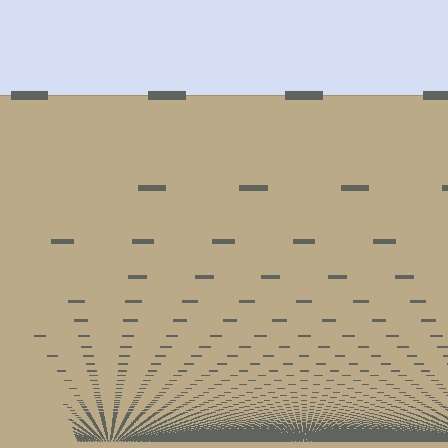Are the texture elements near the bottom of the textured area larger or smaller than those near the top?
Smaller. The gradient is inverted — elements near the bottom are smaller and denser.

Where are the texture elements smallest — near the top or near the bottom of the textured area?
Near the bottom.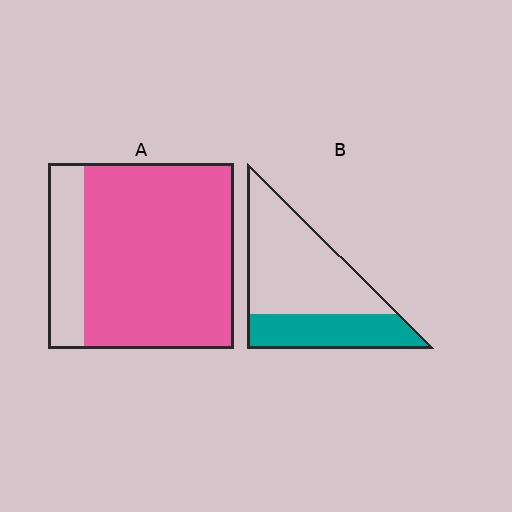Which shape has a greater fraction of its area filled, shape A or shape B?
Shape A.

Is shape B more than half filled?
No.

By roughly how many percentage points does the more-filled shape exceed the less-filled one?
By roughly 45 percentage points (A over B).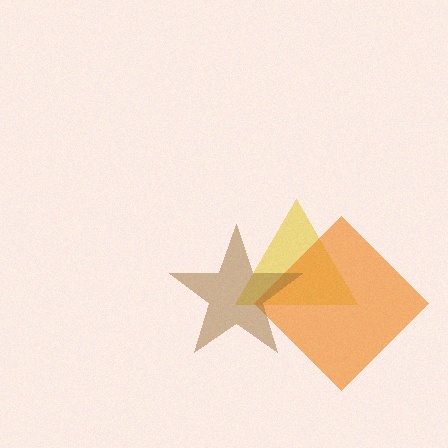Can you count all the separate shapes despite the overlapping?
Yes, there are 3 separate shapes.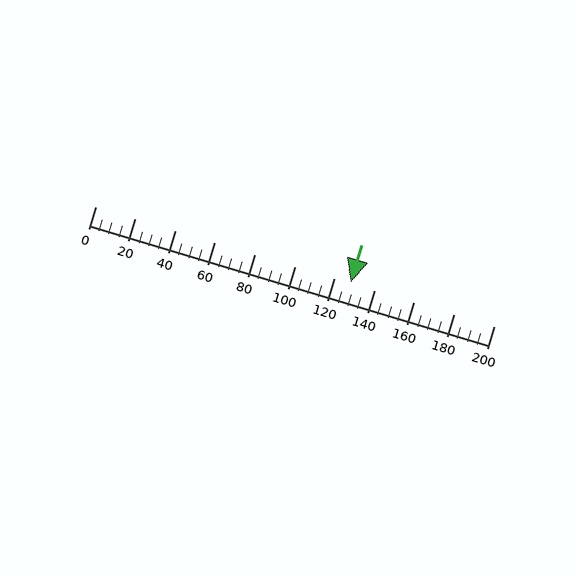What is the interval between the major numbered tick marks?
The major tick marks are spaced 20 units apart.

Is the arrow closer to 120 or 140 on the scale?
The arrow is closer to 120.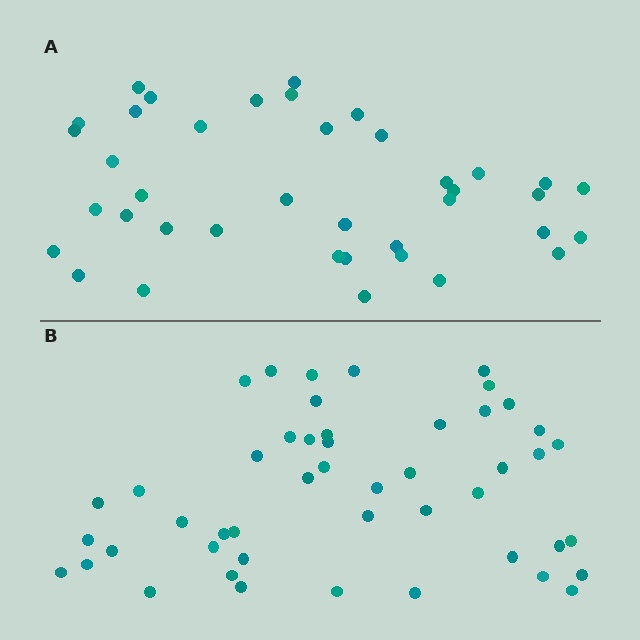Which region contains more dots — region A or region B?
Region B (the bottom region) has more dots.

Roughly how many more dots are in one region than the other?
Region B has roughly 8 or so more dots than region A.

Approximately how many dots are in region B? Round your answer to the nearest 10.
About 50 dots. (The exact count is 48, which rounds to 50.)